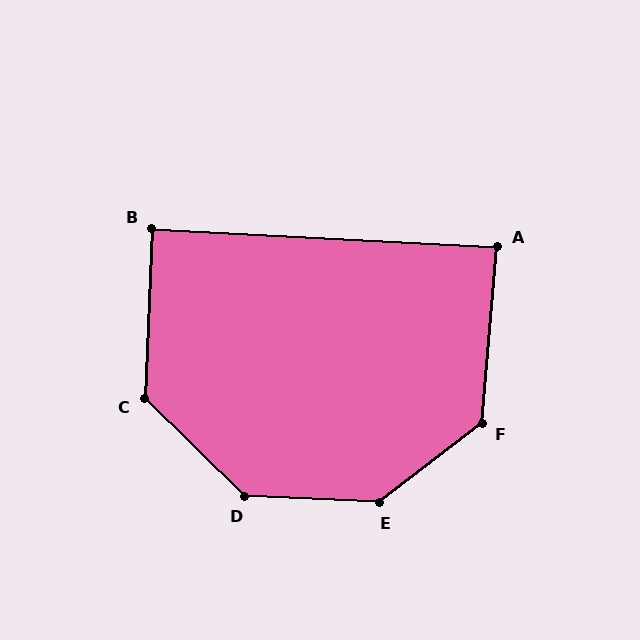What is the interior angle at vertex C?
Approximately 132 degrees (obtuse).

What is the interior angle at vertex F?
Approximately 133 degrees (obtuse).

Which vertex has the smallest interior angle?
A, at approximately 88 degrees.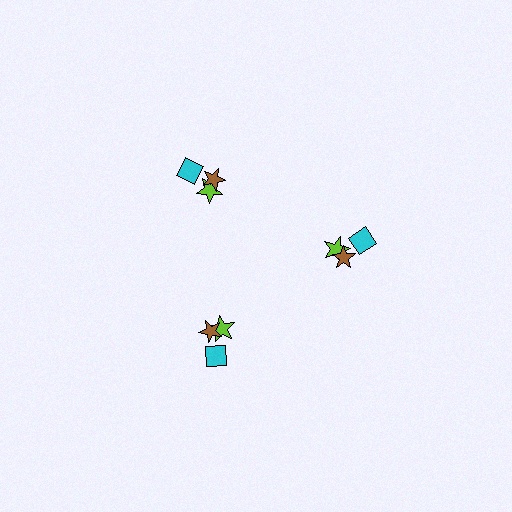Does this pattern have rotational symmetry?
Yes, this pattern has 3-fold rotational symmetry. It looks the same after rotating 120 degrees around the center.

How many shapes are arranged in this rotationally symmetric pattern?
There are 9 shapes, arranged in 3 groups of 3.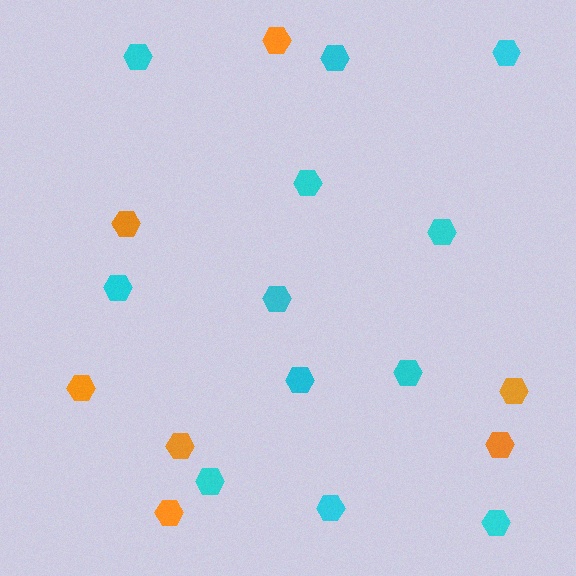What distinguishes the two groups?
There are 2 groups: one group of cyan hexagons (12) and one group of orange hexagons (7).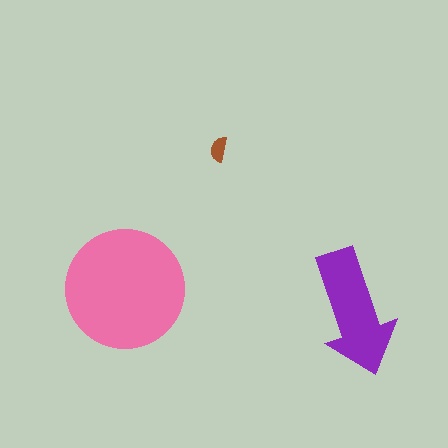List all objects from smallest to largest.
The brown semicircle, the purple arrow, the pink circle.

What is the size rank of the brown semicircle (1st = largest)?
3rd.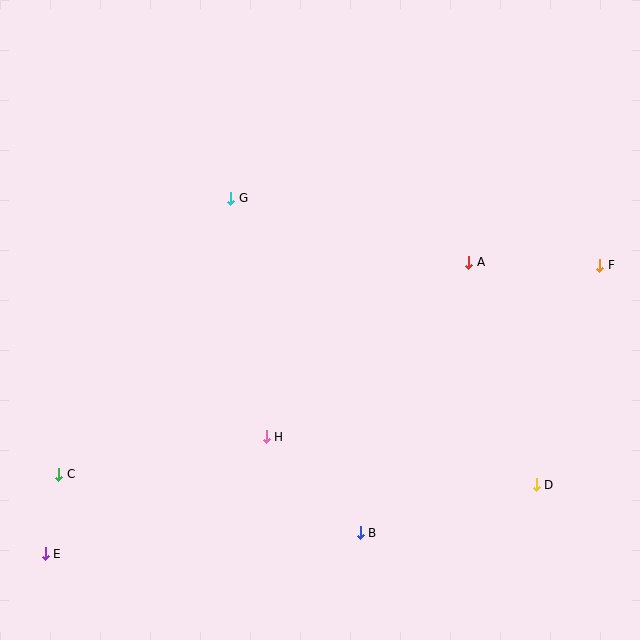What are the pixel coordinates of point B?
Point B is at (360, 533).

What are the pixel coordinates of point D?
Point D is at (536, 485).